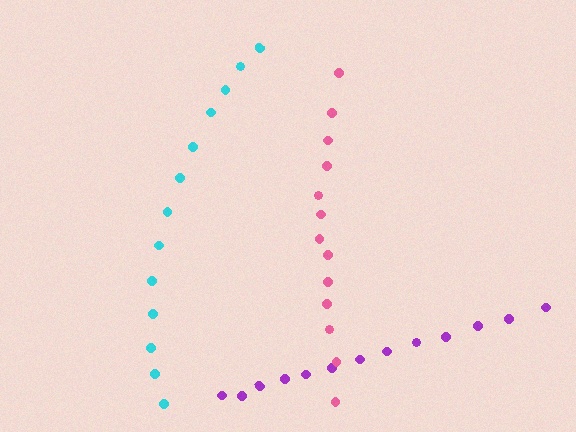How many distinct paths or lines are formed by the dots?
There are 3 distinct paths.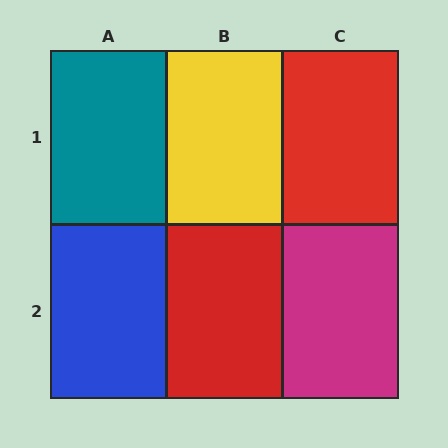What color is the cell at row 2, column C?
Magenta.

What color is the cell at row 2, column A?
Blue.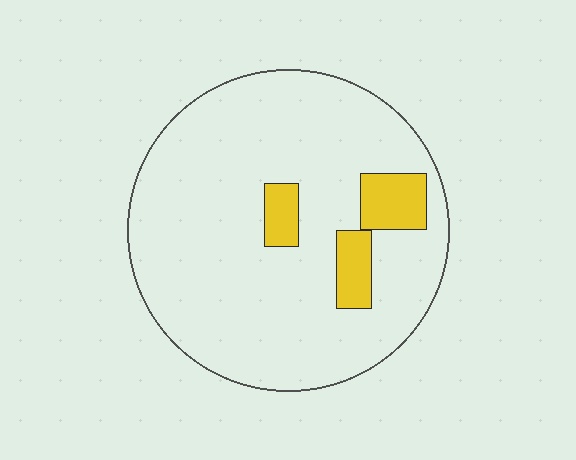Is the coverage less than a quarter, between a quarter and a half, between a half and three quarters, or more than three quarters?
Less than a quarter.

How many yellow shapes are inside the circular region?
3.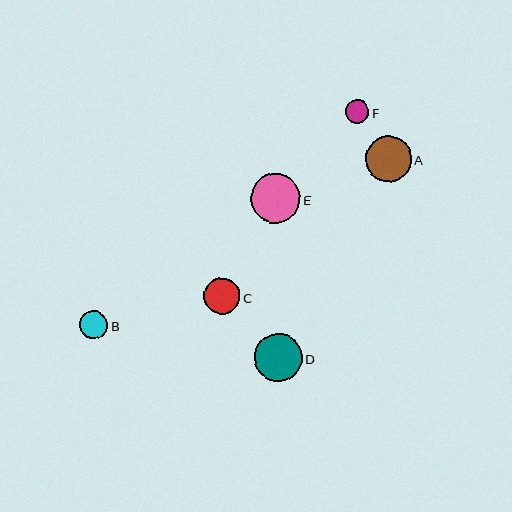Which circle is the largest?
Circle E is the largest with a size of approximately 49 pixels.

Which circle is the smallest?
Circle F is the smallest with a size of approximately 24 pixels.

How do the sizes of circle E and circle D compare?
Circle E and circle D are approximately the same size.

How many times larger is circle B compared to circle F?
Circle B is approximately 1.2 times the size of circle F.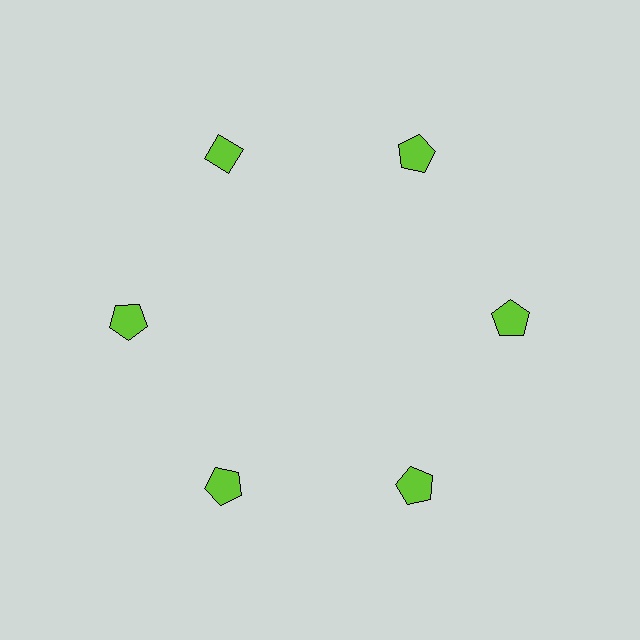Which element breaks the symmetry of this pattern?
The lime diamond at roughly the 11 o'clock position breaks the symmetry. All other shapes are lime pentagons.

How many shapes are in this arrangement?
There are 6 shapes arranged in a ring pattern.